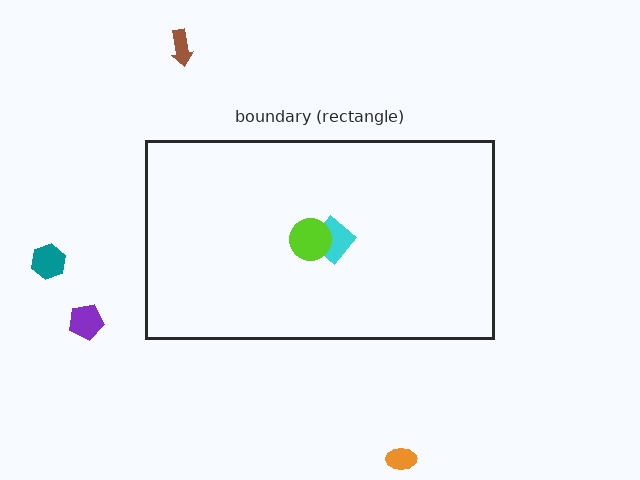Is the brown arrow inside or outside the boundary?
Outside.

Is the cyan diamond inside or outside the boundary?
Inside.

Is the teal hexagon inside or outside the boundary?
Outside.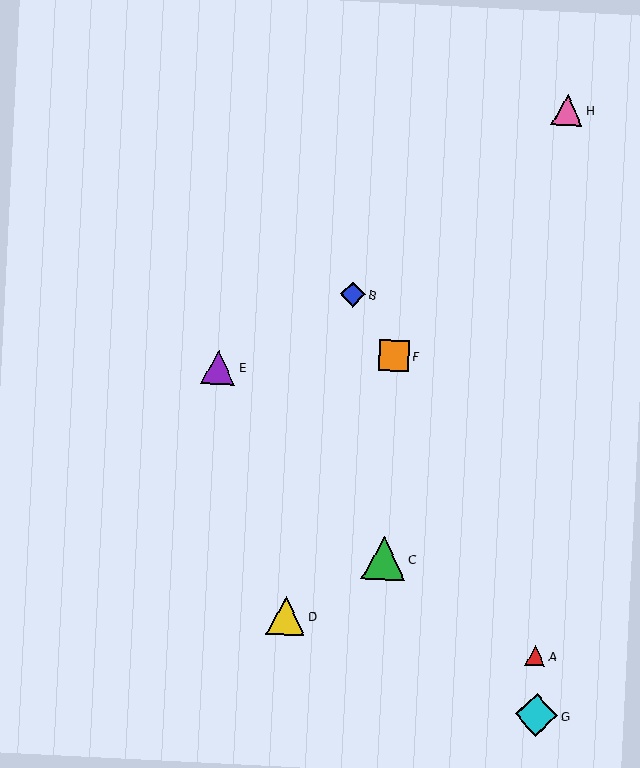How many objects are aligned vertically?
2 objects (C, F) are aligned vertically.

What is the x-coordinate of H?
Object H is at x≈567.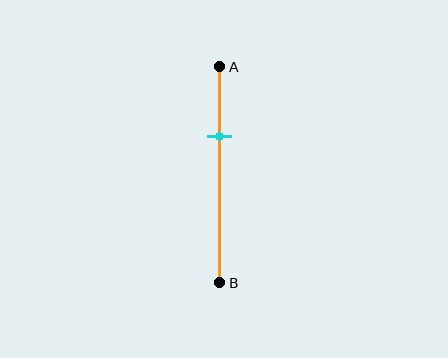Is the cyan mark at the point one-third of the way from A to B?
Yes, the mark is approximately at the one-third point.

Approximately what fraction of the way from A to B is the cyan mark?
The cyan mark is approximately 30% of the way from A to B.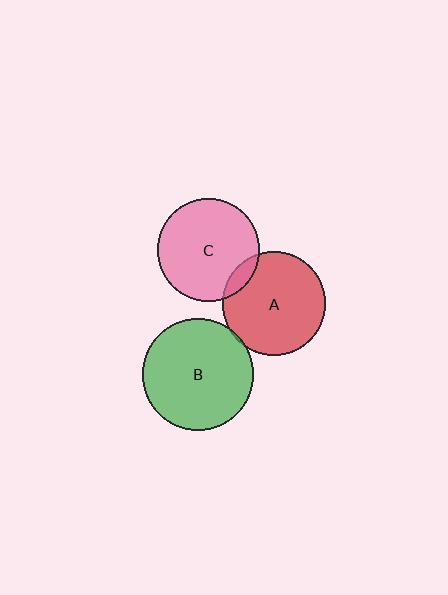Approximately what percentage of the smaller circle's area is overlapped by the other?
Approximately 10%.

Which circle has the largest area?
Circle B (green).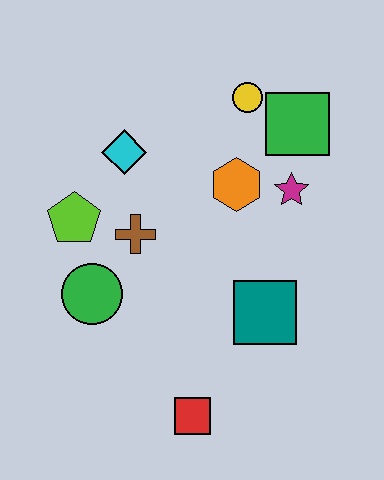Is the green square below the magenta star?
No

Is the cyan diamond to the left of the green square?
Yes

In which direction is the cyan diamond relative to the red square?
The cyan diamond is above the red square.